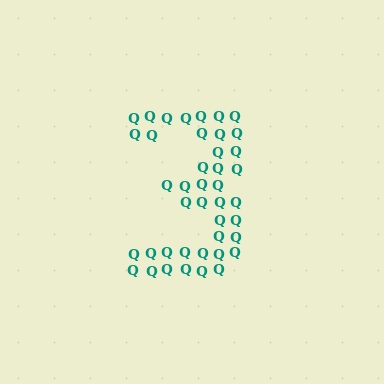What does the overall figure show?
The overall figure shows the digit 3.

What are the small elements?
The small elements are letter Q's.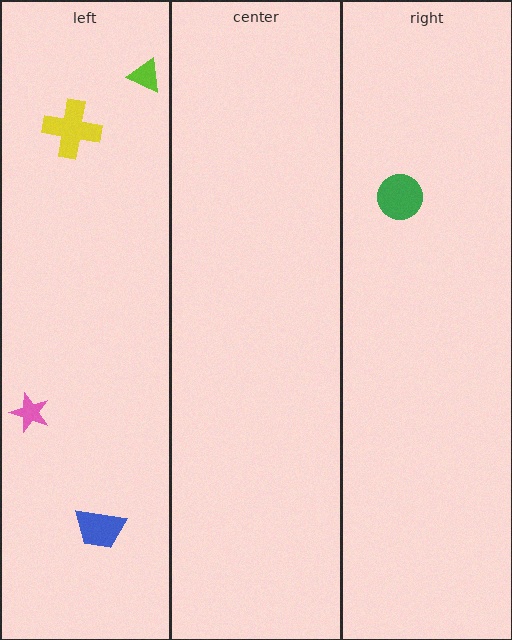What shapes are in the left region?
The lime triangle, the blue trapezoid, the yellow cross, the pink star.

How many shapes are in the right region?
1.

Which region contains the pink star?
The left region.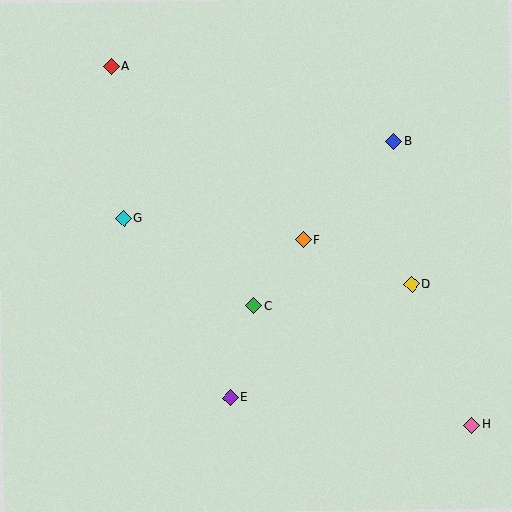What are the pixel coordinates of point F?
Point F is at (303, 240).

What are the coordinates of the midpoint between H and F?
The midpoint between H and F is at (387, 332).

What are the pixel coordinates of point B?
Point B is at (394, 141).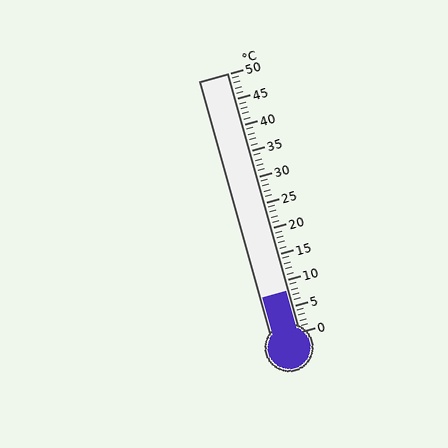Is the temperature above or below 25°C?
The temperature is below 25°C.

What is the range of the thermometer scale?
The thermometer scale ranges from 0°C to 50°C.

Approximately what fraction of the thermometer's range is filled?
The thermometer is filled to approximately 15% of its range.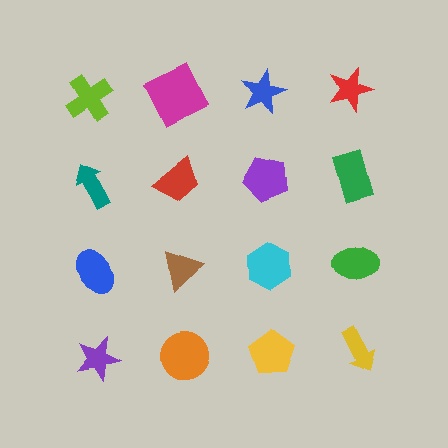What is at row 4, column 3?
A yellow pentagon.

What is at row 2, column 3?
A purple pentagon.